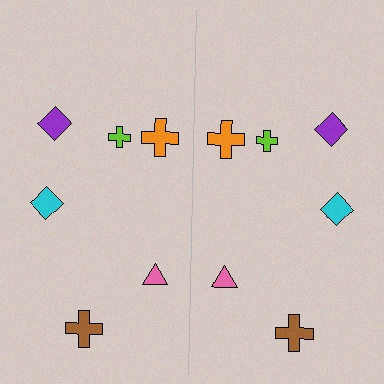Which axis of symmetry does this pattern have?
The pattern has a vertical axis of symmetry running through the center of the image.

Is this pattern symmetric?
Yes, this pattern has bilateral (reflection) symmetry.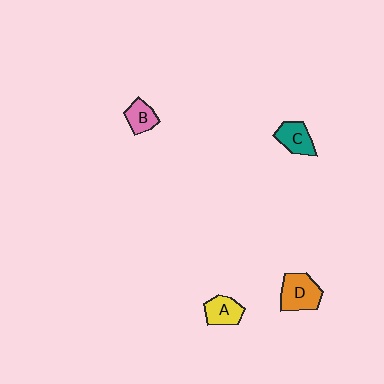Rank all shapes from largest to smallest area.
From largest to smallest: D (orange), C (teal), A (yellow), B (pink).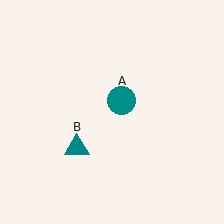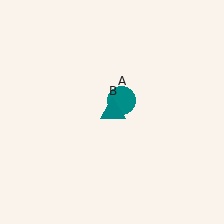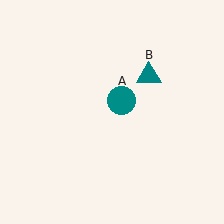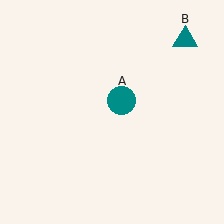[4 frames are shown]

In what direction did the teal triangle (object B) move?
The teal triangle (object B) moved up and to the right.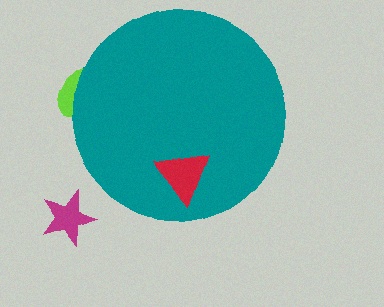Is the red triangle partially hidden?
No, the red triangle is fully visible.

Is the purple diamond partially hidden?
Yes, the purple diamond is partially hidden behind the teal circle.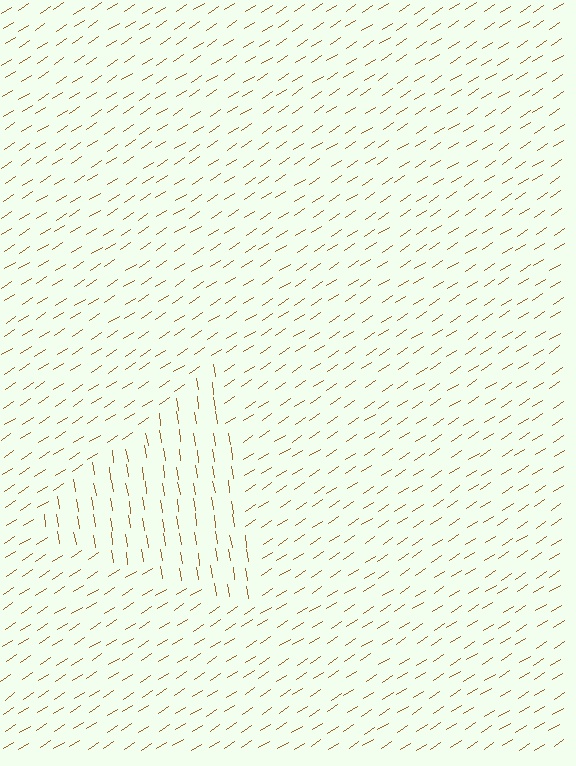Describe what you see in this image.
The image is filled with small brown line segments. A triangle region in the image has lines oriented differently from the surrounding lines, creating a visible texture boundary.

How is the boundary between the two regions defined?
The boundary is defined purely by a change in line orientation (approximately 66 degrees difference). All lines are the same color and thickness.